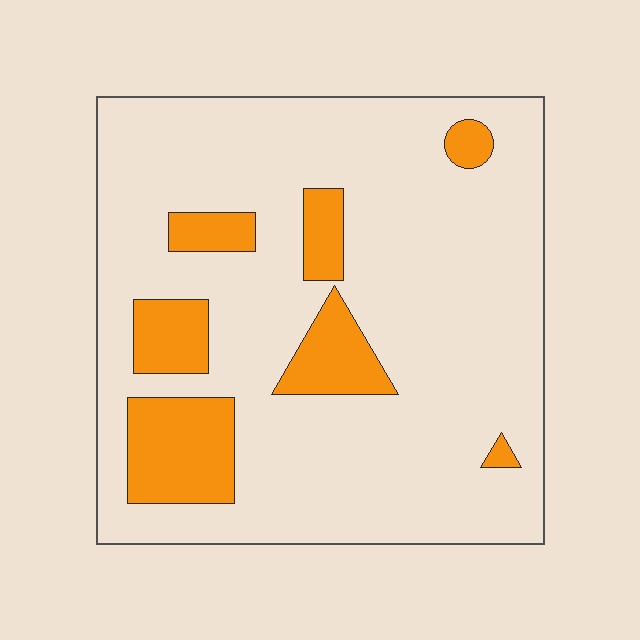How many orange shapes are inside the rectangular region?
7.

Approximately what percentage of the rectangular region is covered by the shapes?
Approximately 15%.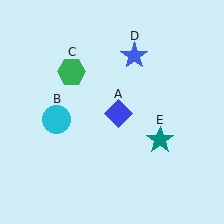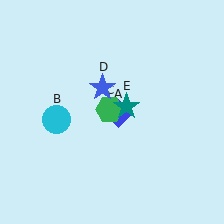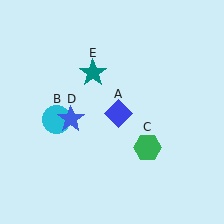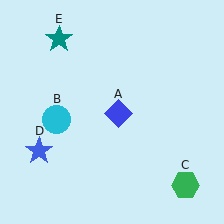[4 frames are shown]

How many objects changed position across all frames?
3 objects changed position: green hexagon (object C), blue star (object D), teal star (object E).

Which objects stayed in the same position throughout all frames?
Blue diamond (object A) and cyan circle (object B) remained stationary.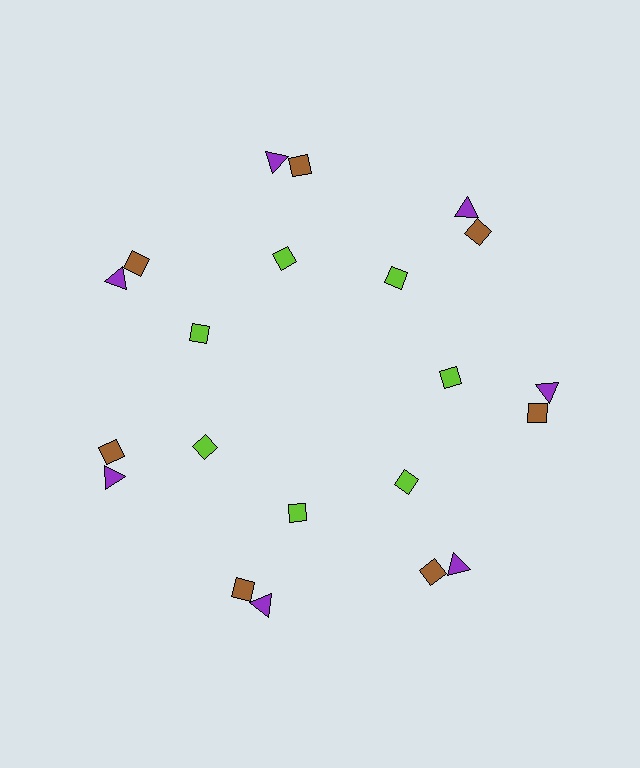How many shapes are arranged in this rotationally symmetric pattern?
There are 21 shapes, arranged in 7 groups of 3.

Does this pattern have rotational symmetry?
Yes, this pattern has 7-fold rotational symmetry. It looks the same after rotating 51 degrees around the center.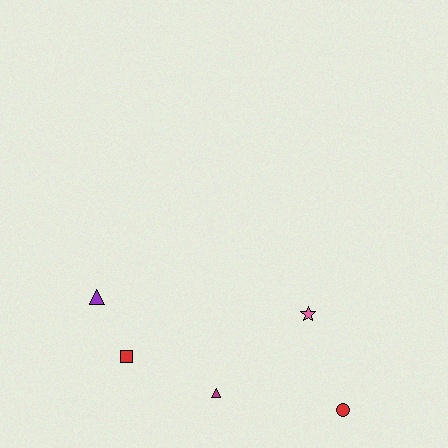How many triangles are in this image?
There are 2 triangles.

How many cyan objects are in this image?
There are no cyan objects.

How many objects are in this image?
There are 5 objects.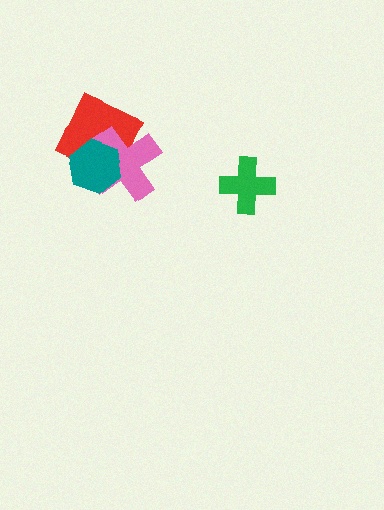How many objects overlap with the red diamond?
2 objects overlap with the red diamond.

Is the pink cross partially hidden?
Yes, it is partially covered by another shape.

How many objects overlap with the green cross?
0 objects overlap with the green cross.